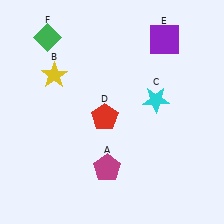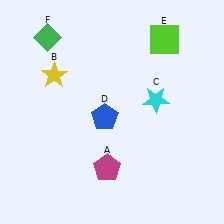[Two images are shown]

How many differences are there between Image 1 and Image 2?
There are 2 differences between the two images.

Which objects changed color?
D changed from red to blue. E changed from purple to lime.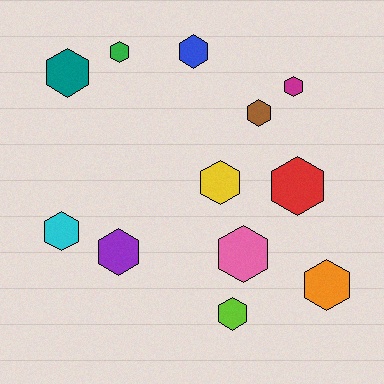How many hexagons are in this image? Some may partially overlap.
There are 12 hexagons.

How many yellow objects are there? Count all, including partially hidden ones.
There is 1 yellow object.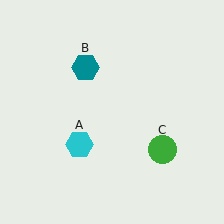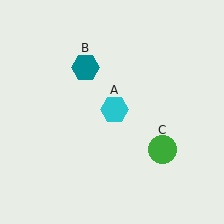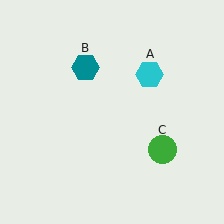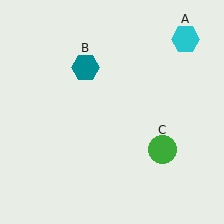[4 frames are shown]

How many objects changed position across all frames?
1 object changed position: cyan hexagon (object A).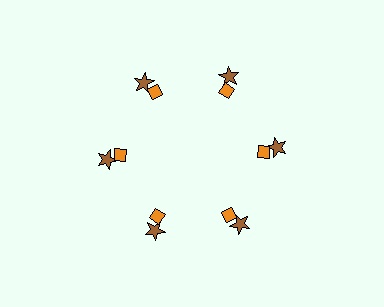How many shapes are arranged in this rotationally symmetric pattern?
There are 12 shapes, arranged in 6 groups of 2.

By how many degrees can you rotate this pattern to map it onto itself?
The pattern maps onto itself every 60 degrees of rotation.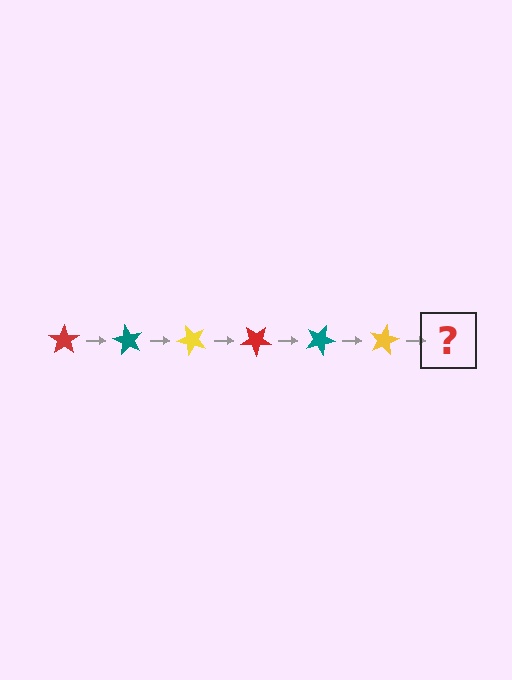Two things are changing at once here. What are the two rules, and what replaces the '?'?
The two rules are that it rotates 60 degrees each step and the color cycles through red, teal, and yellow. The '?' should be a red star, rotated 360 degrees from the start.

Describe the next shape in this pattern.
It should be a red star, rotated 360 degrees from the start.